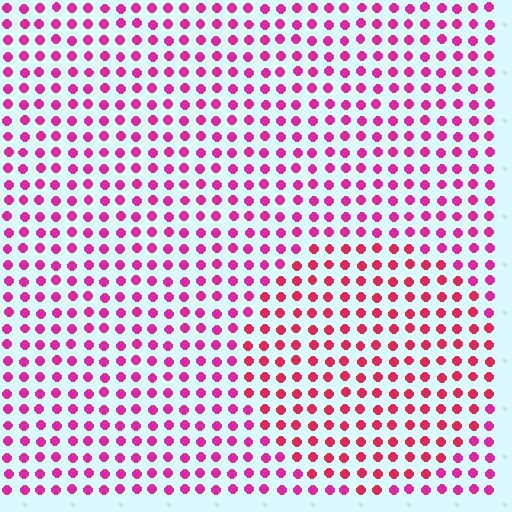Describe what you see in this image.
The image is filled with small magenta elements in a uniform arrangement. A circle-shaped region is visible where the elements are tinted to a slightly different hue, forming a subtle color boundary.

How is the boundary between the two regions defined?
The boundary is defined purely by a slight shift in hue (about 26 degrees). Spacing, size, and orientation are identical on both sides.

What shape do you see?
I see a circle.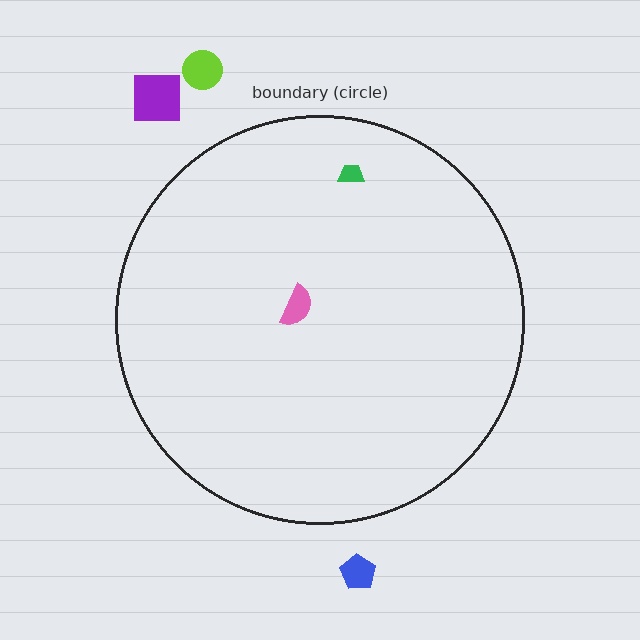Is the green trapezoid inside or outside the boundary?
Inside.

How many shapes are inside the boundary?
2 inside, 3 outside.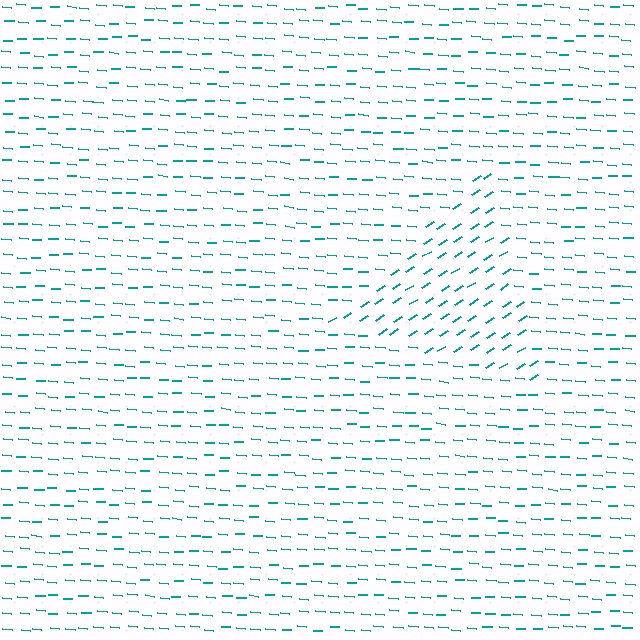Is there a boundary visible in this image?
Yes, there is a texture boundary formed by a change in line orientation.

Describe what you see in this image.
The image is filled with small teal line segments. A triangle region in the image has lines oriented differently from the surrounding lines, creating a visible texture boundary.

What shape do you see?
I see a triangle.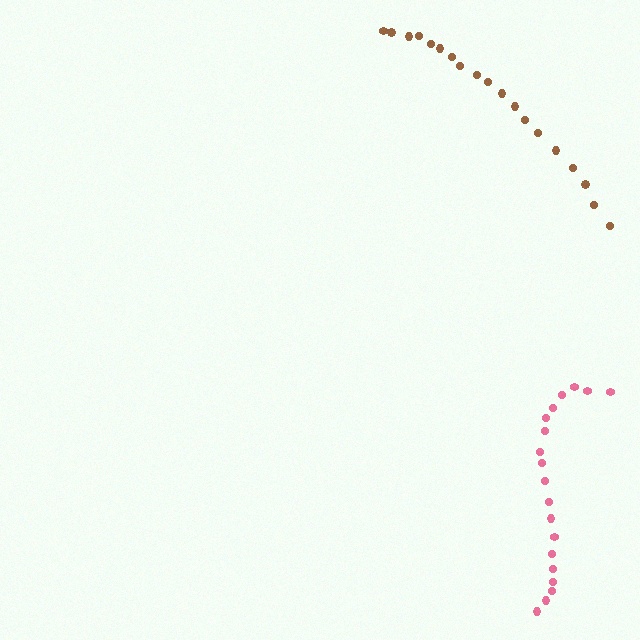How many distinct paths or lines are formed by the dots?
There are 2 distinct paths.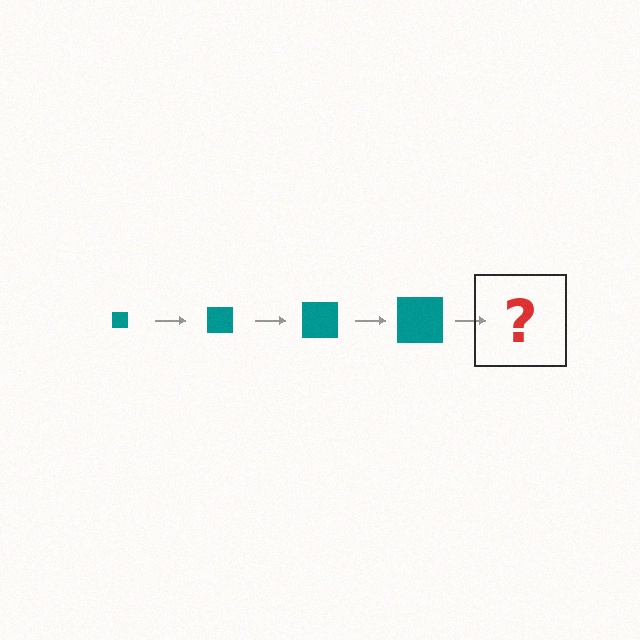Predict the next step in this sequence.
The next step is a teal square, larger than the previous one.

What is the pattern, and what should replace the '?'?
The pattern is that the square gets progressively larger each step. The '?' should be a teal square, larger than the previous one.